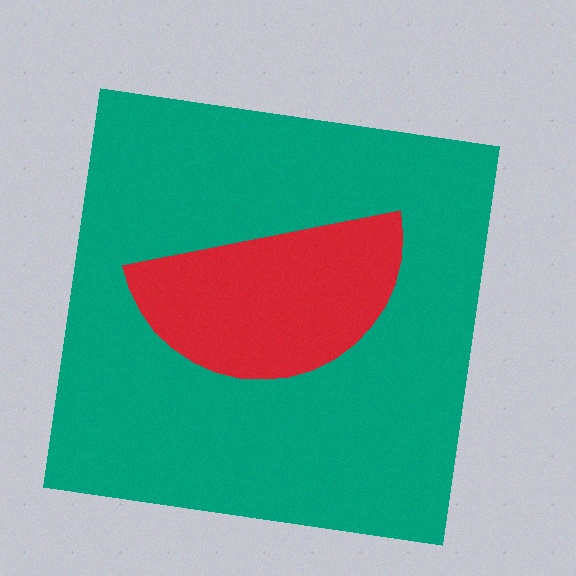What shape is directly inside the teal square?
The red semicircle.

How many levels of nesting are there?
2.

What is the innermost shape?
The red semicircle.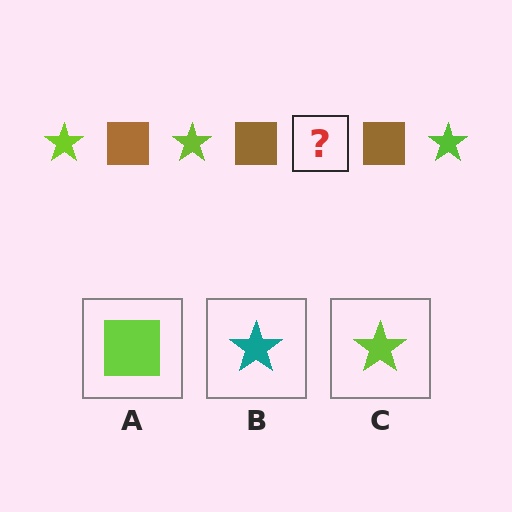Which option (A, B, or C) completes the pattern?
C.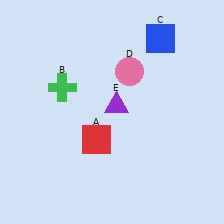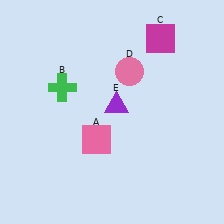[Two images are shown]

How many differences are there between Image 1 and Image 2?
There are 2 differences between the two images.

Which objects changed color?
A changed from red to pink. C changed from blue to magenta.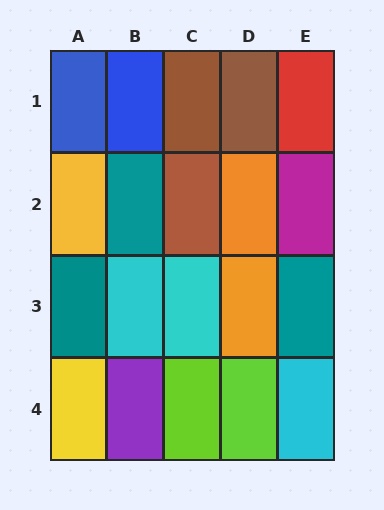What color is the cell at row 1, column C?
Brown.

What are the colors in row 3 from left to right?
Teal, cyan, cyan, orange, teal.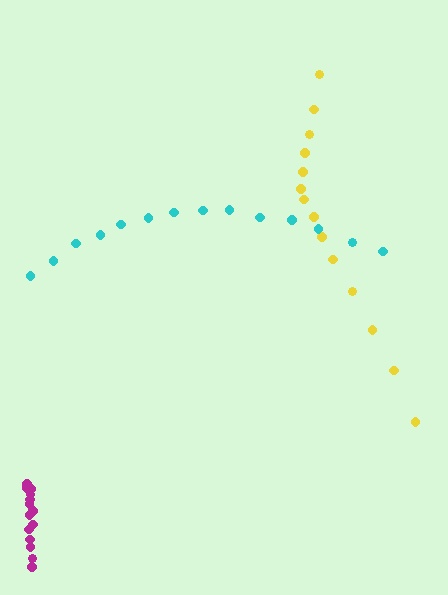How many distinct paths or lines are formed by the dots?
There are 3 distinct paths.